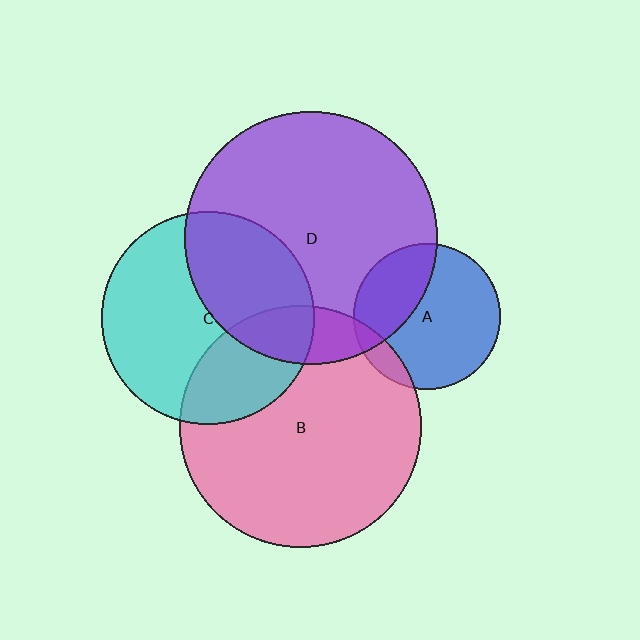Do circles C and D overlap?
Yes.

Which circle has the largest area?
Circle D (purple).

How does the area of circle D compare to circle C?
Approximately 1.4 times.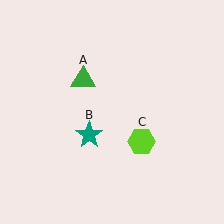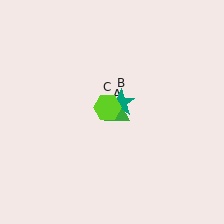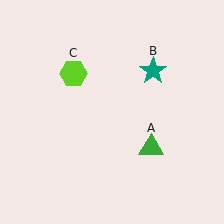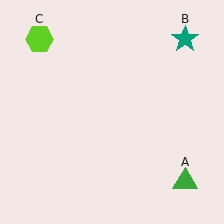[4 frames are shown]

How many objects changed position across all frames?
3 objects changed position: green triangle (object A), teal star (object B), lime hexagon (object C).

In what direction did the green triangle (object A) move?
The green triangle (object A) moved down and to the right.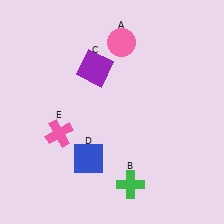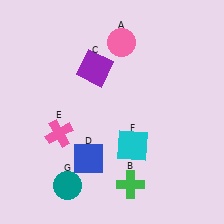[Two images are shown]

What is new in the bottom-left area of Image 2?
A teal circle (G) was added in the bottom-left area of Image 2.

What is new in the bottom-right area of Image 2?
A cyan square (F) was added in the bottom-right area of Image 2.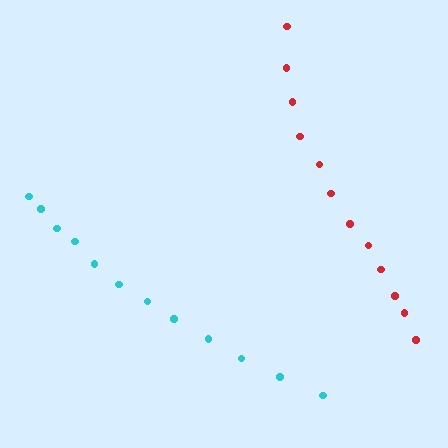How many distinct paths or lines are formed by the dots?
There are 2 distinct paths.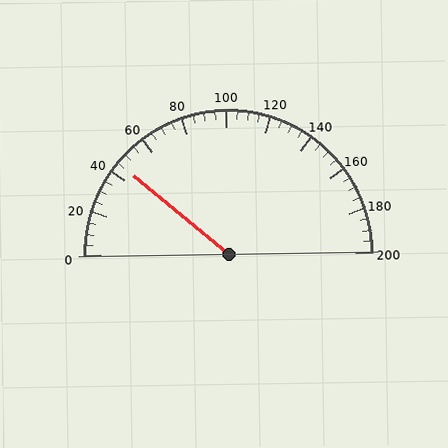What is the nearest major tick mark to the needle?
The nearest major tick mark is 40.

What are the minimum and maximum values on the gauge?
The gauge ranges from 0 to 200.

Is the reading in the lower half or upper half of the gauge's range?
The reading is in the lower half of the range (0 to 200).